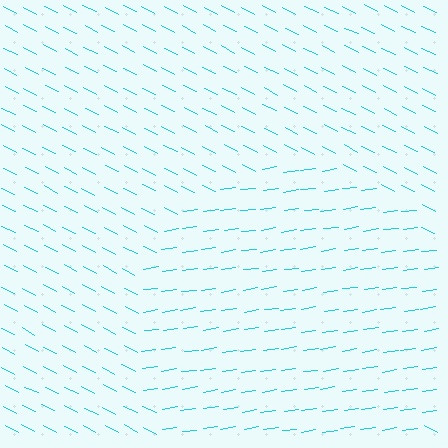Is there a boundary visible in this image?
Yes, there is a texture boundary formed by a change in line orientation.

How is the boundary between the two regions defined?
The boundary is defined purely by a change in line orientation (approximately 35 degrees difference). All lines are the same color and thickness.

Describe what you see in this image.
The image is filled with small cyan line segments. A circle region in the image has lines oriented differently from the surrounding lines, creating a visible texture boundary.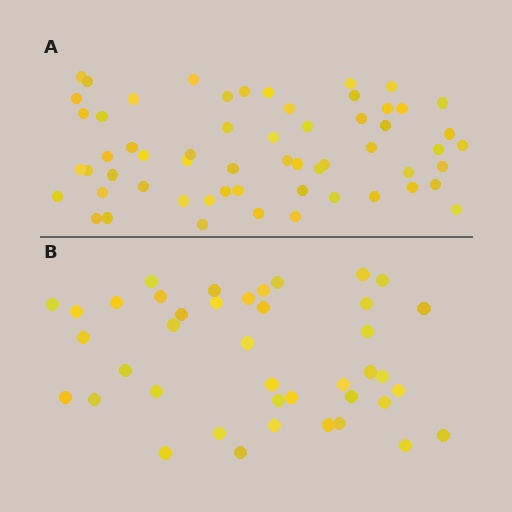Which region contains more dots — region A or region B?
Region A (the top region) has more dots.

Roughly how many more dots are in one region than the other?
Region A has approximately 20 more dots than region B.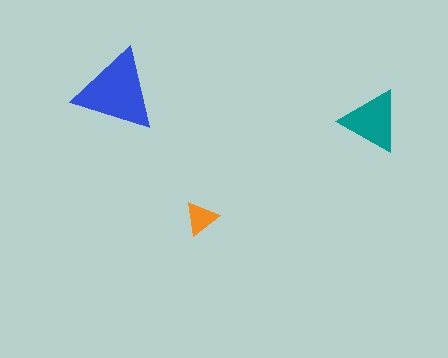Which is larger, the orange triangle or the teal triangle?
The teal one.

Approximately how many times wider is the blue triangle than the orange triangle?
About 2.5 times wider.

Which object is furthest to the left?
The blue triangle is leftmost.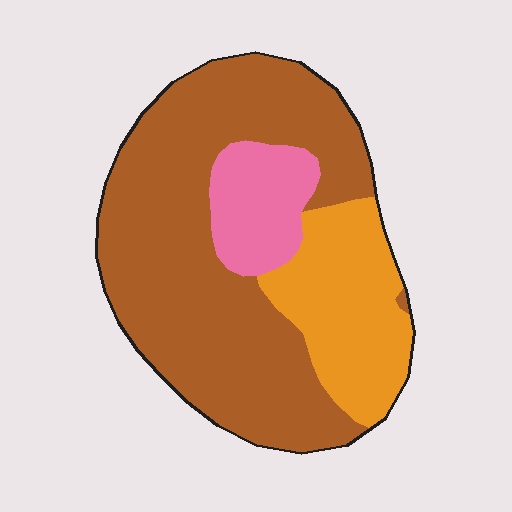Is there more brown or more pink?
Brown.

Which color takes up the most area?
Brown, at roughly 65%.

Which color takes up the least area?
Pink, at roughly 10%.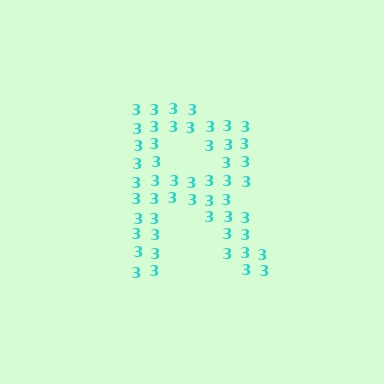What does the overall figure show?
The overall figure shows the letter R.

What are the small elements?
The small elements are digit 3's.